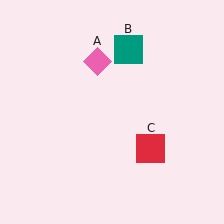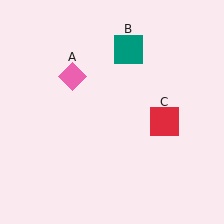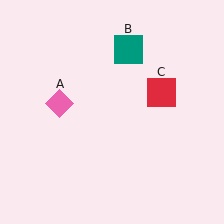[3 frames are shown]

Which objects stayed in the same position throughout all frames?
Teal square (object B) remained stationary.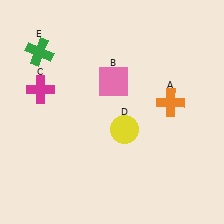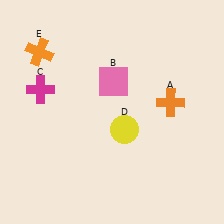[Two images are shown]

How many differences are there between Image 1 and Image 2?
There is 1 difference between the two images.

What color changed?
The cross (E) changed from green in Image 1 to orange in Image 2.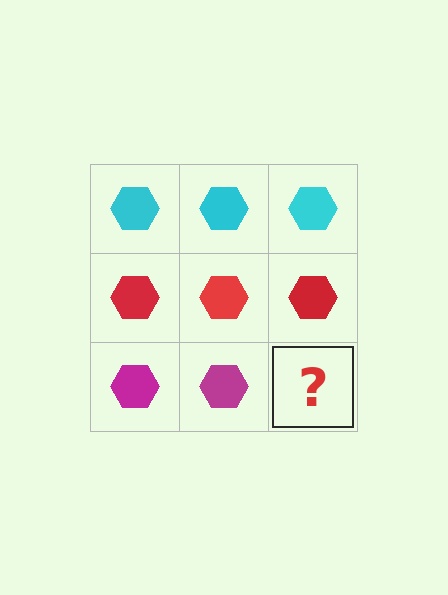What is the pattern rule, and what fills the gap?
The rule is that each row has a consistent color. The gap should be filled with a magenta hexagon.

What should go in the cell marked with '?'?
The missing cell should contain a magenta hexagon.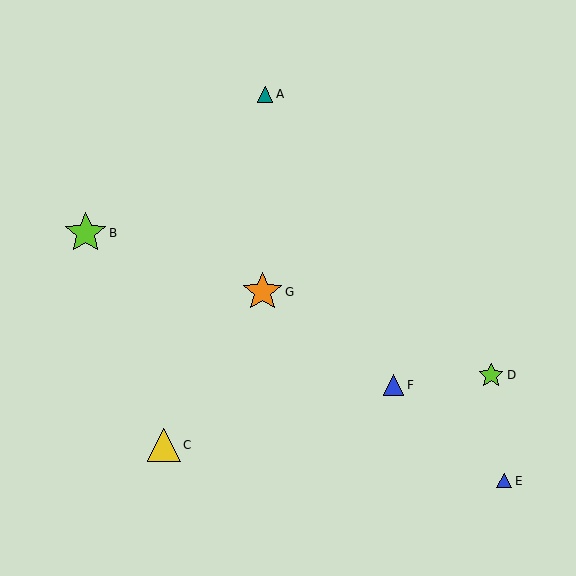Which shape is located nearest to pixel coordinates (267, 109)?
The teal triangle (labeled A) at (265, 94) is nearest to that location.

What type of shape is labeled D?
Shape D is a lime star.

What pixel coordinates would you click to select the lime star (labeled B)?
Click at (86, 233) to select the lime star B.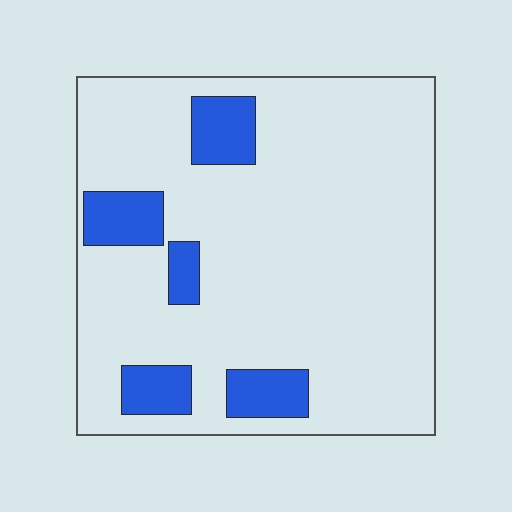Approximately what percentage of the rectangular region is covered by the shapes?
Approximately 15%.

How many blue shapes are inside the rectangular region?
5.